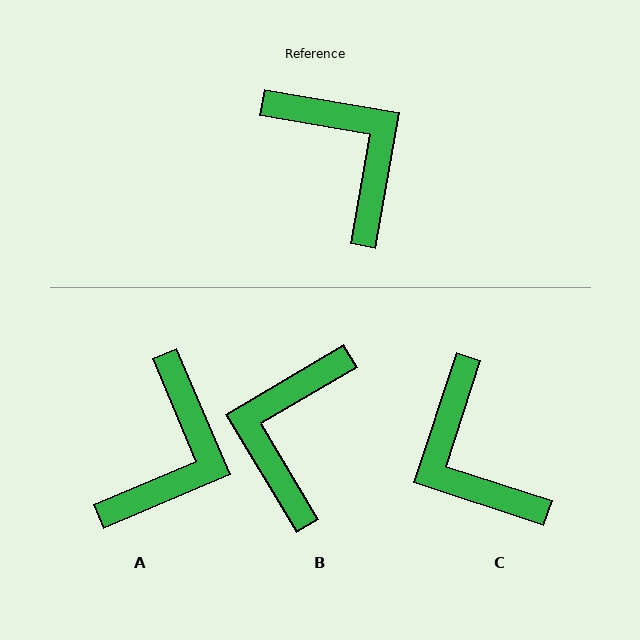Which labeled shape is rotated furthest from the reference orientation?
C, about 172 degrees away.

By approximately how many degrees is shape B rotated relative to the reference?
Approximately 130 degrees counter-clockwise.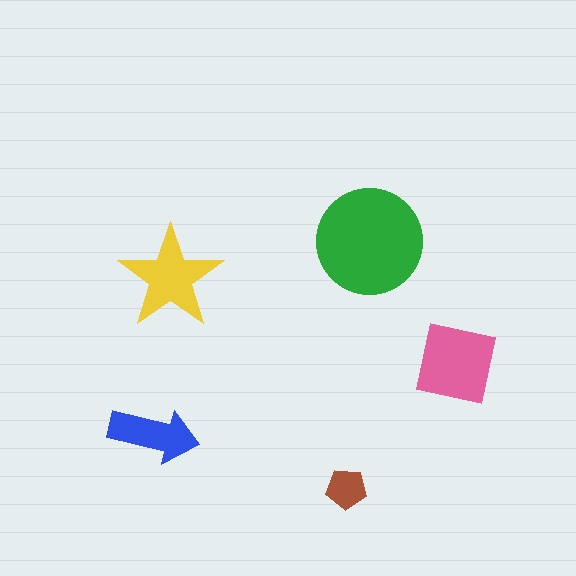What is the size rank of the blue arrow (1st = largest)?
4th.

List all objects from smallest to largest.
The brown pentagon, the blue arrow, the yellow star, the pink square, the green circle.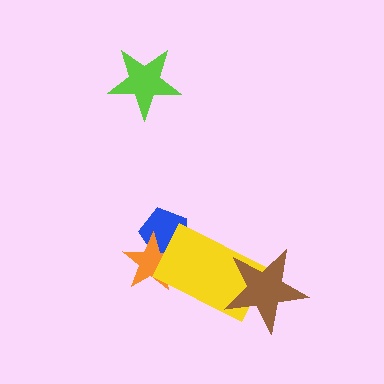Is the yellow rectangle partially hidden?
Yes, it is partially covered by another shape.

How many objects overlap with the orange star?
2 objects overlap with the orange star.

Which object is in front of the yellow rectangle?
The brown star is in front of the yellow rectangle.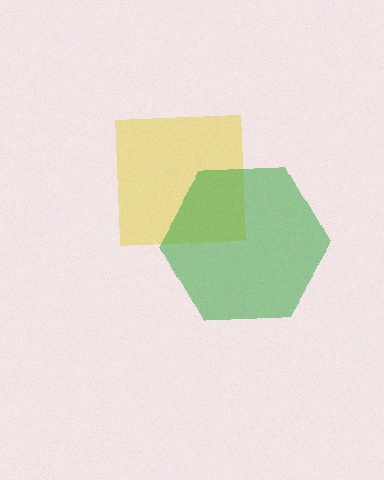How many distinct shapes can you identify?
There are 2 distinct shapes: a yellow square, a green hexagon.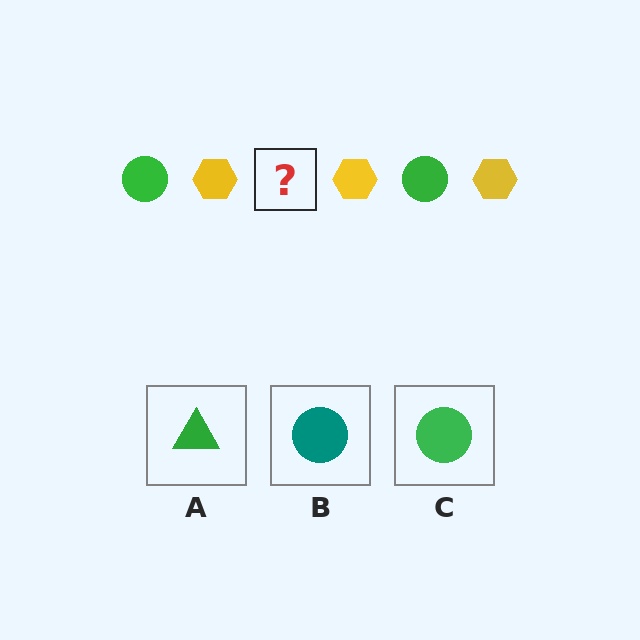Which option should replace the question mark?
Option C.